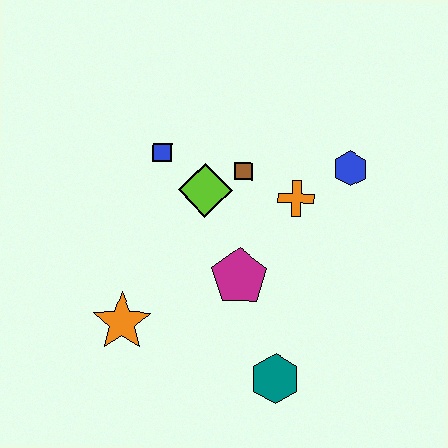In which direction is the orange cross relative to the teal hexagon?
The orange cross is above the teal hexagon.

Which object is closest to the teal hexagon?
The magenta pentagon is closest to the teal hexagon.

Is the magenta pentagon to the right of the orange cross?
No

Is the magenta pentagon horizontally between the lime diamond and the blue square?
No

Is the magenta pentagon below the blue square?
Yes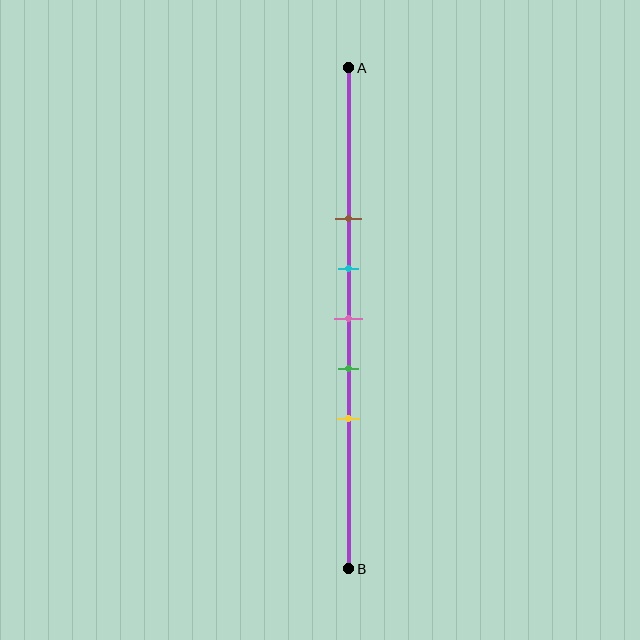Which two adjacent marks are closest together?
The cyan and pink marks are the closest adjacent pair.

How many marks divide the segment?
There are 5 marks dividing the segment.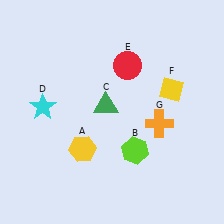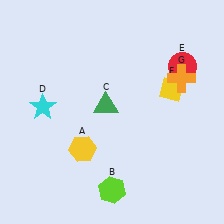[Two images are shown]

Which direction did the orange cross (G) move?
The orange cross (G) moved up.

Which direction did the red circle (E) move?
The red circle (E) moved right.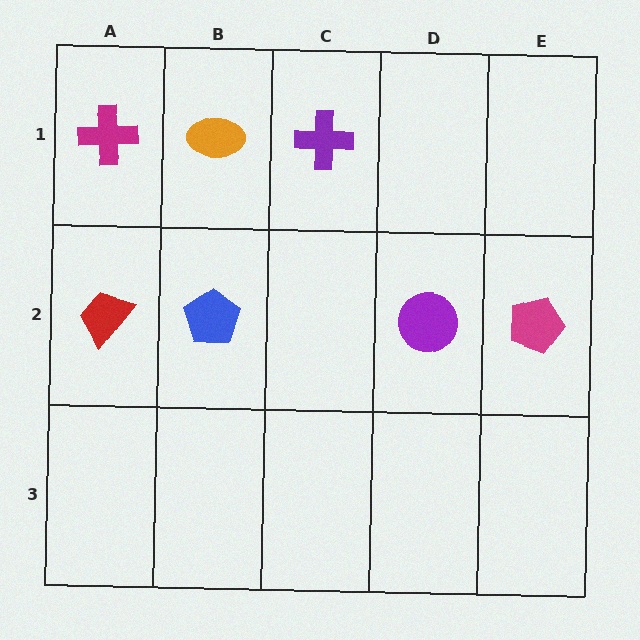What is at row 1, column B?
An orange ellipse.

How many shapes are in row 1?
3 shapes.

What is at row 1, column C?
A purple cross.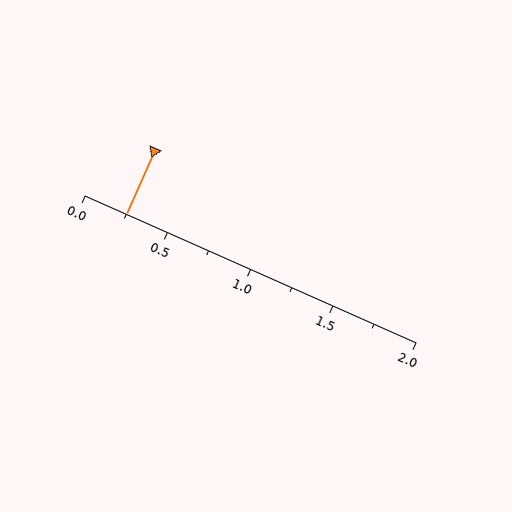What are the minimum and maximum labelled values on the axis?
The axis runs from 0.0 to 2.0.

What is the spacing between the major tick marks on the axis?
The major ticks are spaced 0.5 apart.